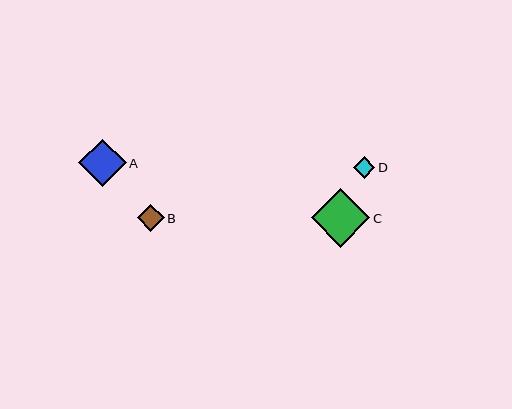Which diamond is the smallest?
Diamond D is the smallest with a size of approximately 21 pixels.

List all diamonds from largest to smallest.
From largest to smallest: C, A, B, D.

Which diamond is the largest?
Diamond C is the largest with a size of approximately 58 pixels.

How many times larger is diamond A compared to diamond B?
Diamond A is approximately 1.8 times the size of diamond B.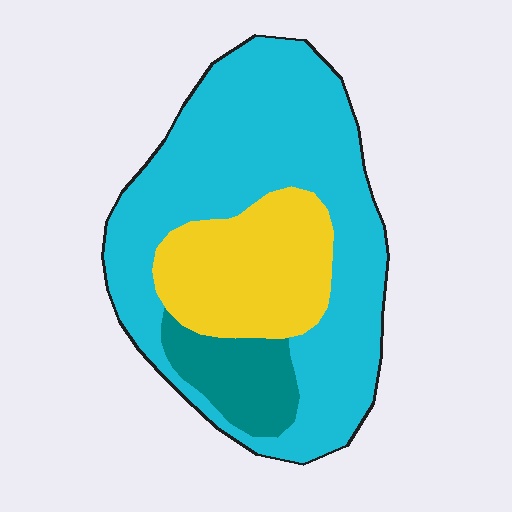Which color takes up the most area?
Cyan, at roughly 65%.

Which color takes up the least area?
Teal, at roughly 10%.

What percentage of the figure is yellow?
Yellow covers roughly 25% of the figure.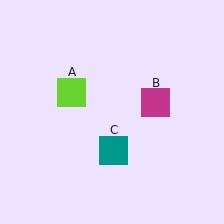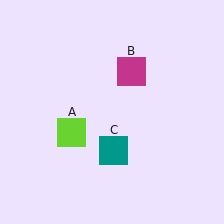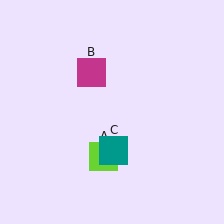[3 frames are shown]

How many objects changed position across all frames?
2 objects changed position: lime square (object A), magenta square (object B).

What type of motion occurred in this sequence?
The lime square (object A), magenta square (object B) rotated counterclockwise around the center of the scene.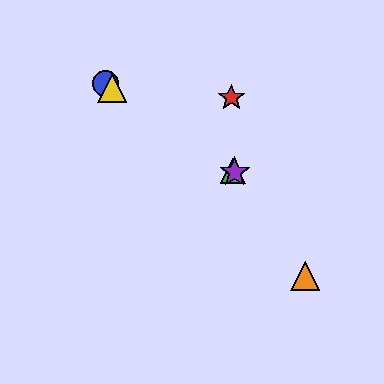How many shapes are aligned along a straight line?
4 shapes (the blue circle, the green triangle, the yellow triangle, the purple star) are aligned along a straight line.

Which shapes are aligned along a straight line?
The blue circle, the green triangle, the yellow triangle, the purple star are aligned along a straight line.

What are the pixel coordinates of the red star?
The red star is at (231, 97).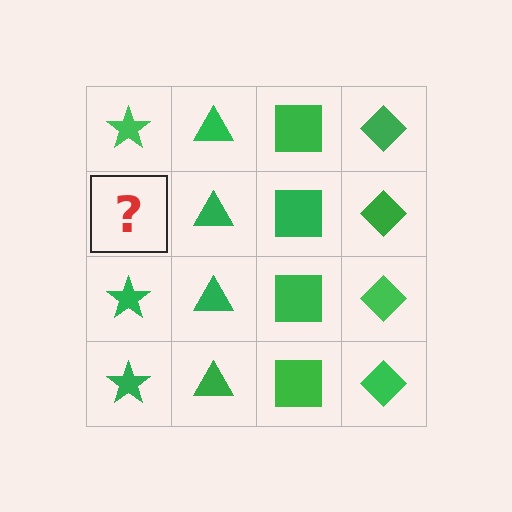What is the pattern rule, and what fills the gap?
The rule is that each column has a consistent shape. The gap should be filled with a green star.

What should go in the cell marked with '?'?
The missing cell should contain a green star.